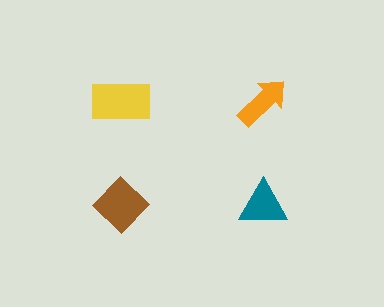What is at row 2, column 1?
A brown diamond.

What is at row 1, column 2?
An orange arrow.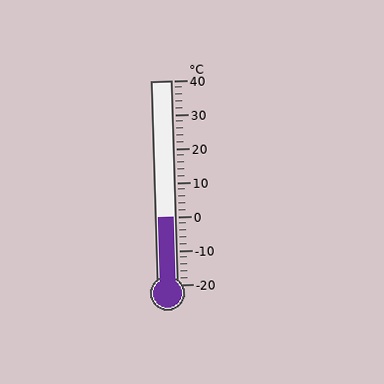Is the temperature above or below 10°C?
The temperature is below 10°C.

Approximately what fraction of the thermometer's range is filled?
The thermometer is filled to approximately 35% of its range.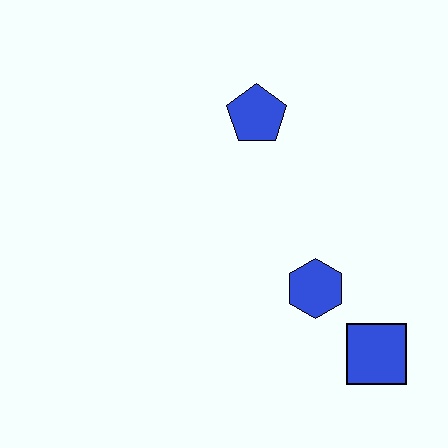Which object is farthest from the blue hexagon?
The blue pentagon is farthest from the blue hexagon.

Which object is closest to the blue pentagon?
The blue hexagon is closest to the blue pentagon.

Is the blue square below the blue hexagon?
Yes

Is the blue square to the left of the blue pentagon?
No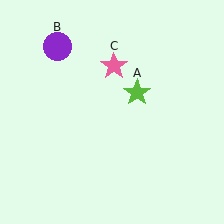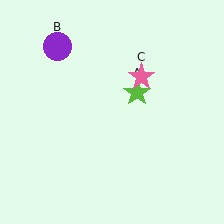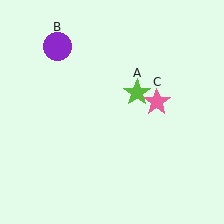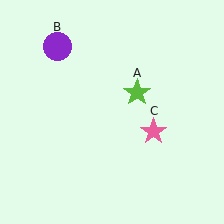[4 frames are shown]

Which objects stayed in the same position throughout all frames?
Lime star (object A) and purple circle (object B) remained stationary.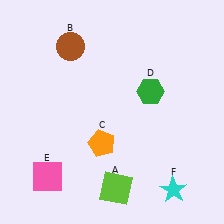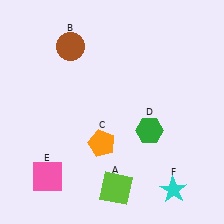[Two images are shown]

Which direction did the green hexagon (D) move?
The green hexagon (D) moved down.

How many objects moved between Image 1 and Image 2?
1 object moved between the two images.